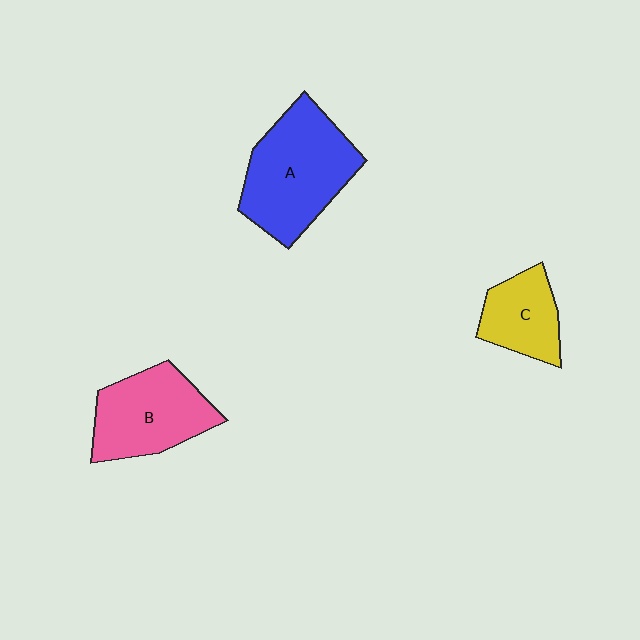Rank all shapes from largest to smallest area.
From largest to smallest: A (blue), B (pink), C (yellow).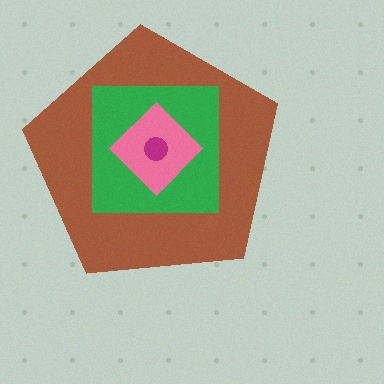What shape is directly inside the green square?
The pink diamond.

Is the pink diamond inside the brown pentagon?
Yes.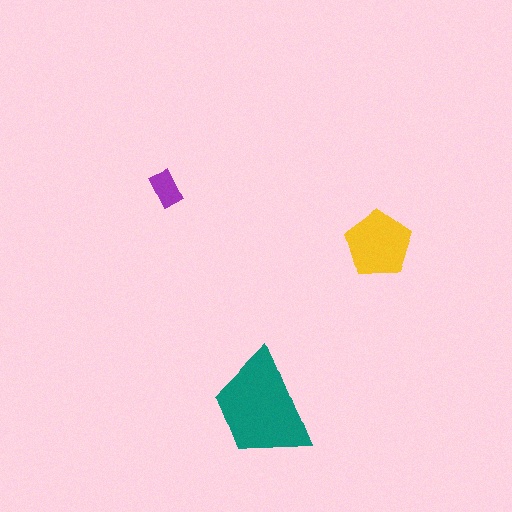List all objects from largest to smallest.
The teal trapezoid, the yellow pentagon, the purple rectangle.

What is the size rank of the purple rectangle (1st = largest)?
3rd.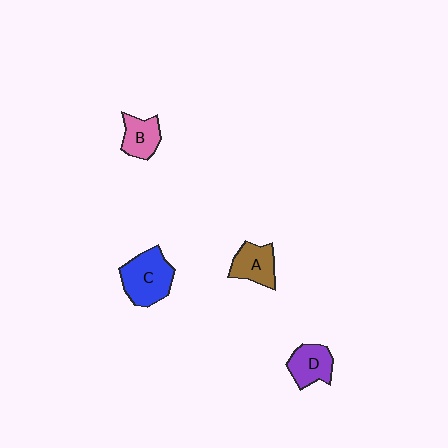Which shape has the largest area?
Shape C (blue).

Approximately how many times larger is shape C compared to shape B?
Approximately 1.6 times.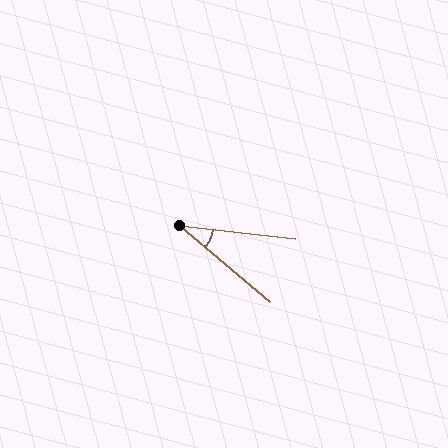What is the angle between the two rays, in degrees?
Approximately 34 degrees.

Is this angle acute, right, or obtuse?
It is acute.